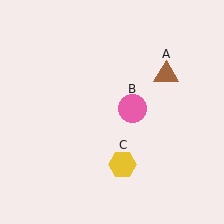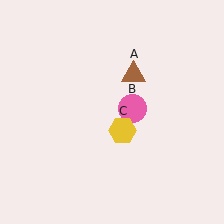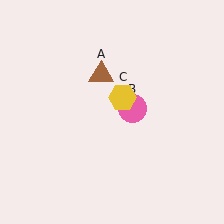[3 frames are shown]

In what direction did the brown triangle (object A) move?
The brown triangle (object A) moved left.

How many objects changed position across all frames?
2 objects changed position: brown triangle (object A), yellow hexagon (object C).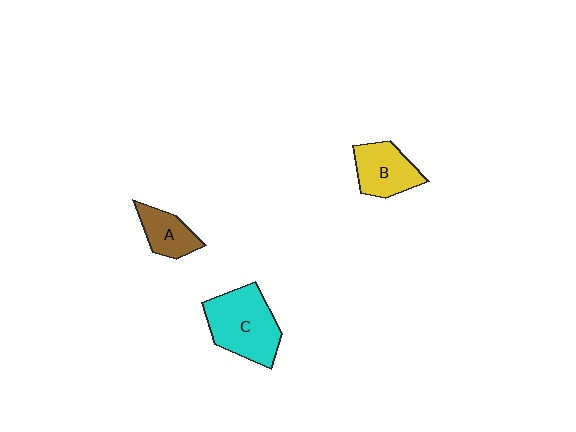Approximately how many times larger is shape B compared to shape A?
Approximately 1.3 times.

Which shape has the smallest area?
Shape A (brown).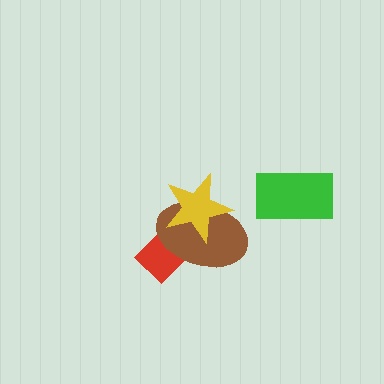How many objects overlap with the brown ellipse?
2 objects overlap with the brown ellipse.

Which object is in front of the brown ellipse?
The yellow star is in front of the brown ellipse.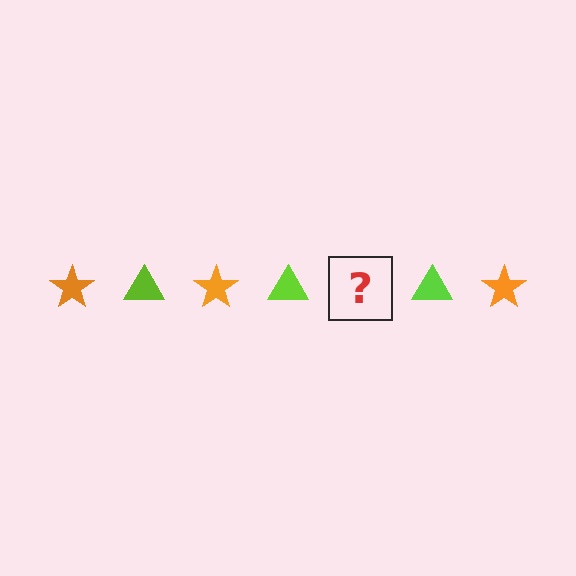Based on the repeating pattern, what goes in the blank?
The blank should be an orange star.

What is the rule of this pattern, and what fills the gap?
The rule is that the pattern alternates between orange star and lime triangle. The gap should be filled with an orange star.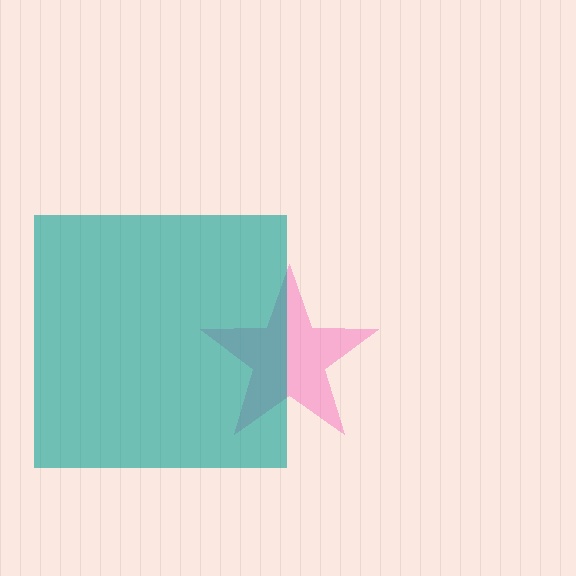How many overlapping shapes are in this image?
There are 2 overlapping shapes in the image.